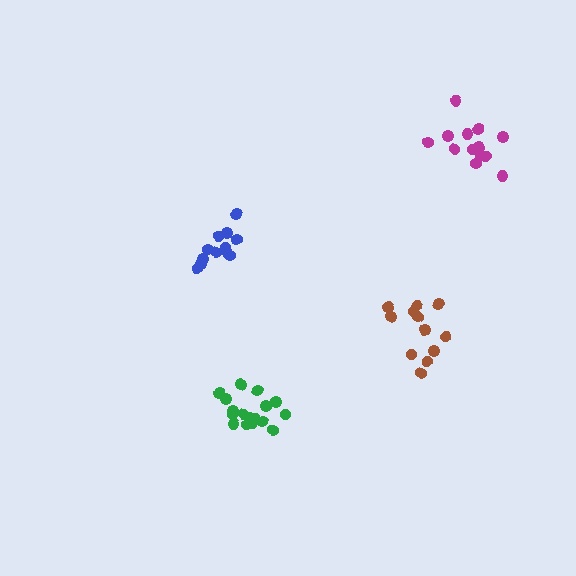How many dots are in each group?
Group 1: 12 dots, Group 2: 12 dots, Group 3: 13 dots, Group 4: 17 dots (54 total).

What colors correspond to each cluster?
The clusters are colored: brown, blue, magenta, green.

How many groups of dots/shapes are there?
There are 4 groups.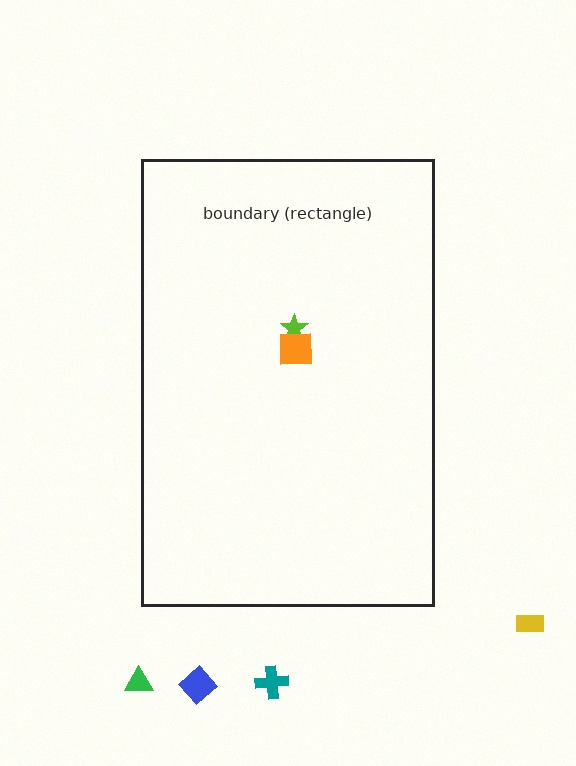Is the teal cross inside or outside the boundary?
Outside.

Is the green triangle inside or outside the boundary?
Outside.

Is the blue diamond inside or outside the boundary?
Outside.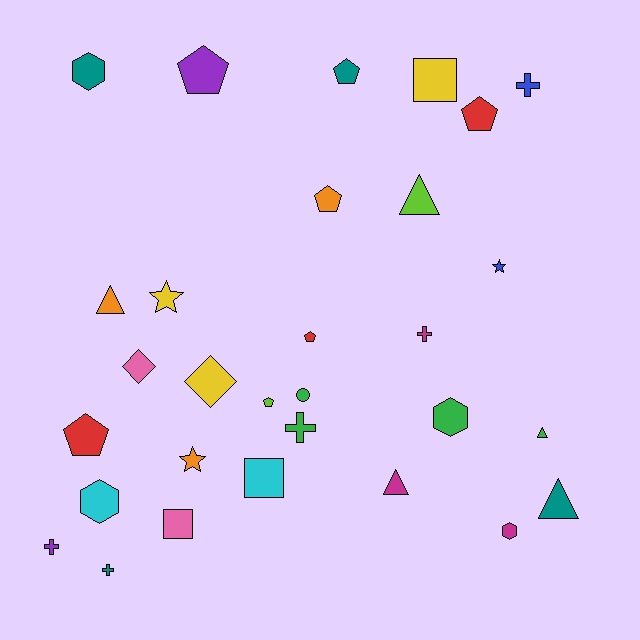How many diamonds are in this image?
There are 2 diamonds.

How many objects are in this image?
There are 30 objects.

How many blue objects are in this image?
There are 2 blue objects.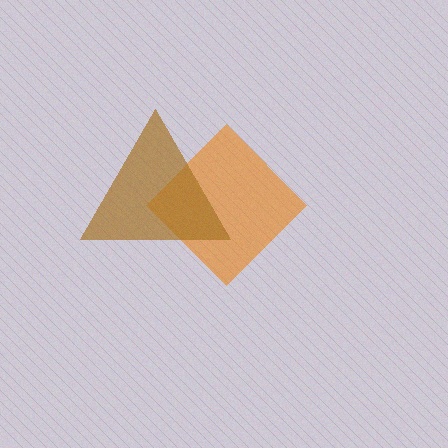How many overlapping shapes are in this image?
There are 2 overlapping shapes in the image.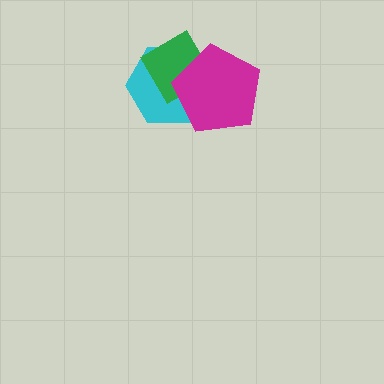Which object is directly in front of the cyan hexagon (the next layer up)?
The green diamond is directly in front of the cyan hexagon.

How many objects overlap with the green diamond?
2 objects overlap with the green diamond.